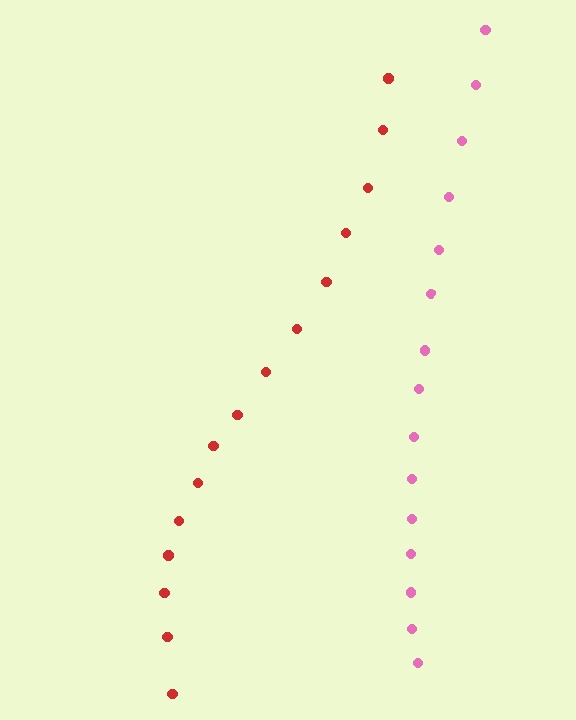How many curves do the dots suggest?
There are 2 distinct paths.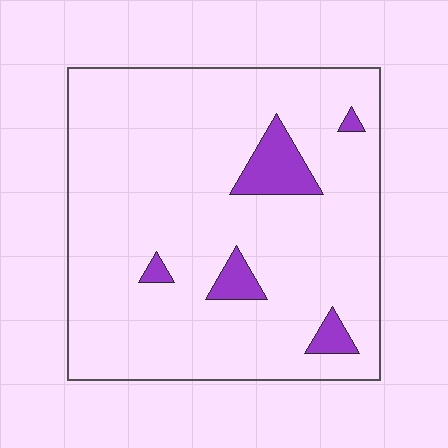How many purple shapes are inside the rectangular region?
5.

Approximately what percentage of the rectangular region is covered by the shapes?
Approximately 10%.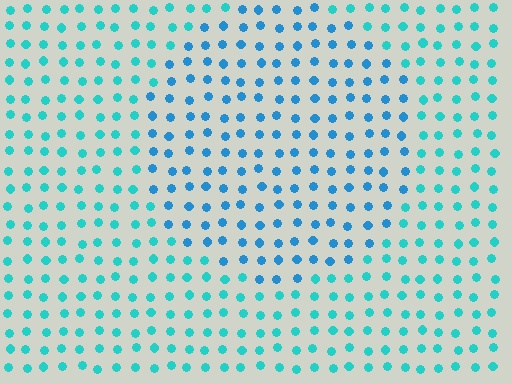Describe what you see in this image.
The image is filled with small cyan elements in a uniform arrangement. A circle-shaped region is visible where the elements are tinted to a slightly different hue, forming a subtle color boundary.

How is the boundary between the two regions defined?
The boundary is defined purely by a slight shift in hue (about 27 degrees). Spacing, size, and orientation are identical on both sides.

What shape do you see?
I see a circle.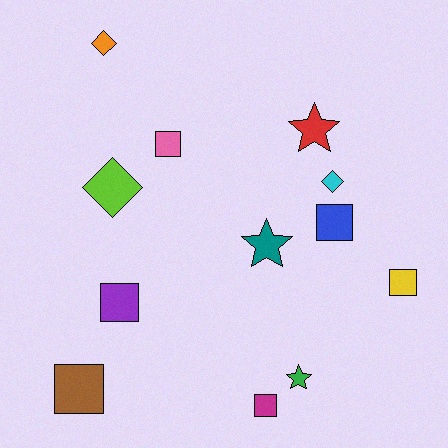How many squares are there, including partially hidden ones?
There are 6 squares.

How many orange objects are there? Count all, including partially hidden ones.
There is 1 orange object.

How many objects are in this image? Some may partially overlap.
There are 12 objects.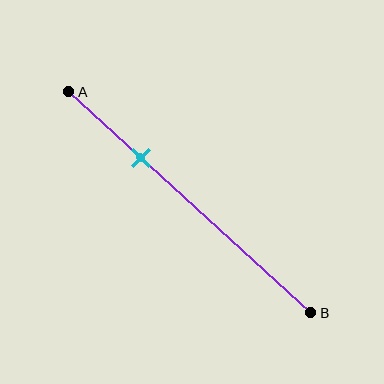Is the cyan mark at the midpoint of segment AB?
No, the mark is at about 30% from A, not at the 50% midpoint.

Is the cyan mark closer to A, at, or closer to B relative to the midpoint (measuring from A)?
The cyan mark is closer to point A than the midpoint of segment AB.